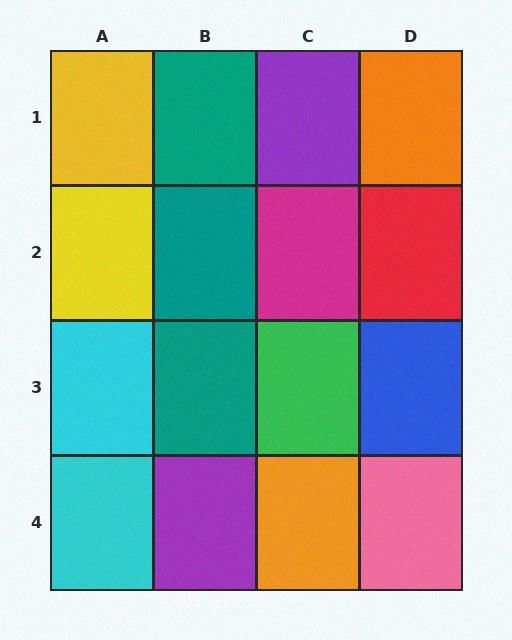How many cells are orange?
2 cells are orange.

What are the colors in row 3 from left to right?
Cyan, teal, green, blue.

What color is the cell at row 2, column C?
Magenta.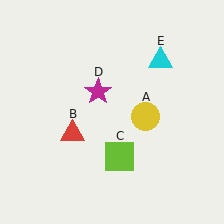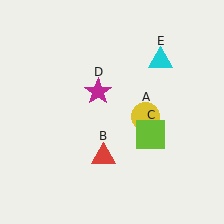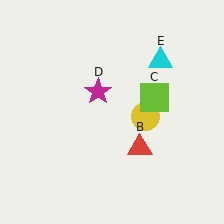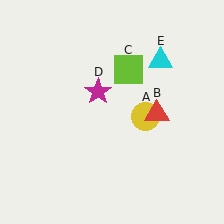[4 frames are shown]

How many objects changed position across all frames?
2 objects changed position: red triangle (object B), lime square (object C).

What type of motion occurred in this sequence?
The red triangle (object B), lime square (object C) rotated counterclockwise around the center of the scene.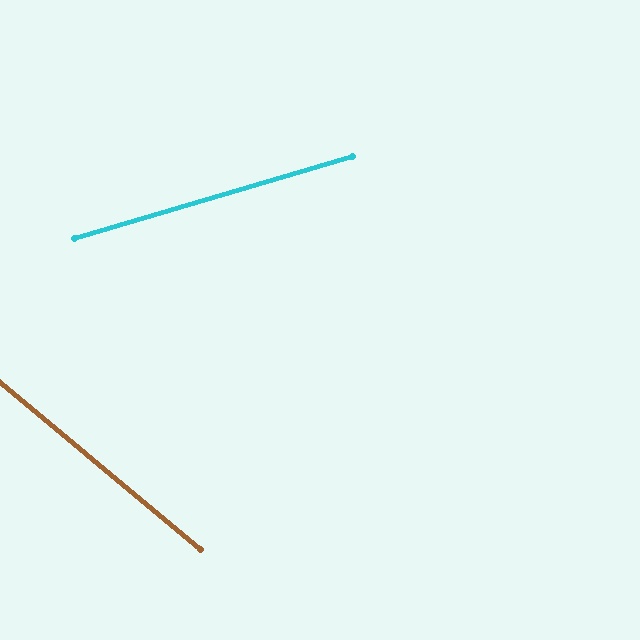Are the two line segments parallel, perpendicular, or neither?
Neither parallel nor perpendicular — they differ by about 56°.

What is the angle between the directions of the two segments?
Approximately 56 degrees.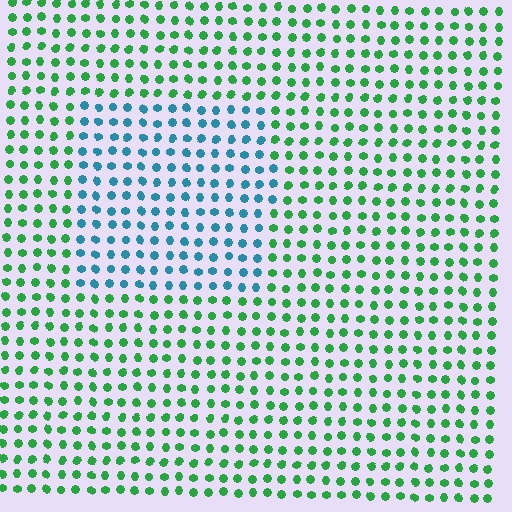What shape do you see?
I see a rectangle.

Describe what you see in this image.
The image is filled with small green elements in a uniform arrangement. A rectangle-shaped region is visible where the elements are tinted to a slightly different hue, forming a subtle color boundary.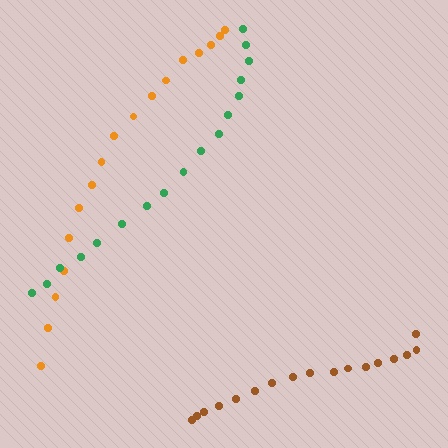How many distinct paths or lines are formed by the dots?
There are 3 distinct paths.